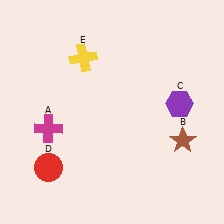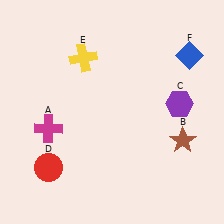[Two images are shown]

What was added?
A blue diamond (F) was added in Image 2.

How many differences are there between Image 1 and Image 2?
There is 1 difference between the two images.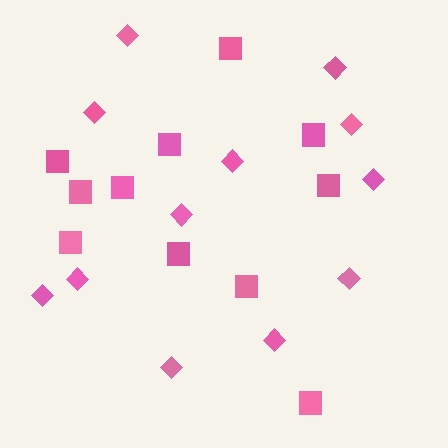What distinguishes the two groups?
There are 2 groups: one group of squares (11) and one group of diamonds (12).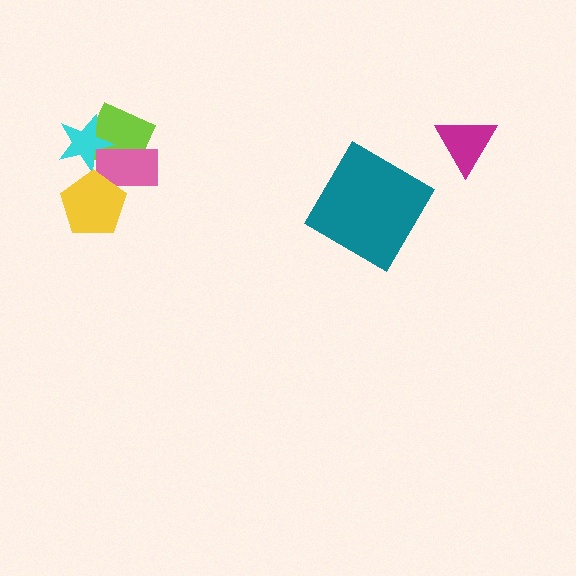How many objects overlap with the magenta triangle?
0 objects overlap with the magenta triangle.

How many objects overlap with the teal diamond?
0 objects overlap with the teal diamond.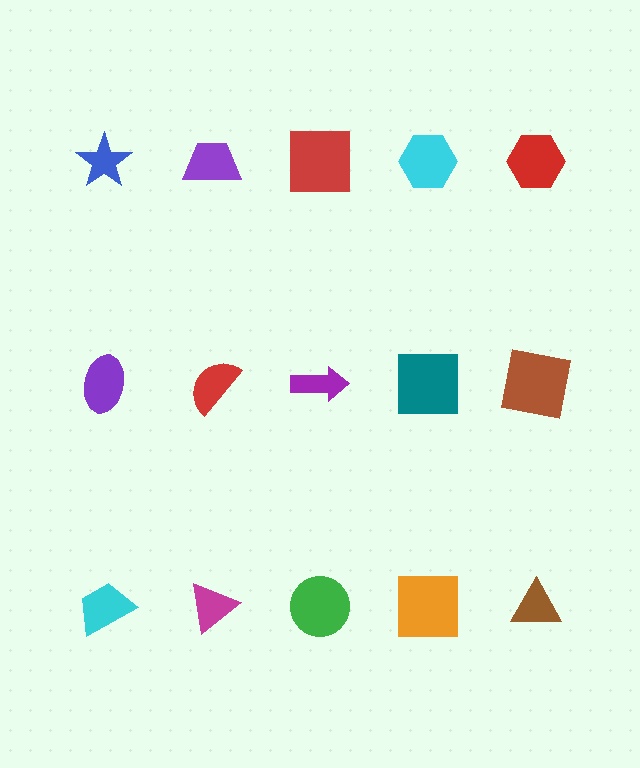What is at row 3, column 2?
A magenta triangle.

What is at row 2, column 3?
A purple arrow.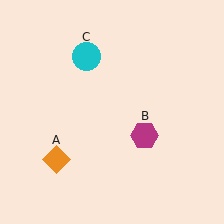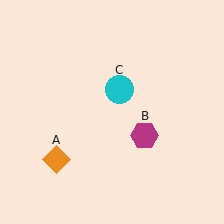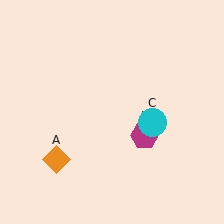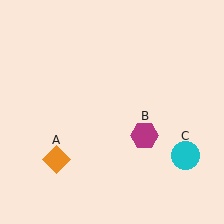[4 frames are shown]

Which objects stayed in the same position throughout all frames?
Orange diamond (object A) and magenta hexagon (object B) remained stationary.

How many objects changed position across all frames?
1 object changed position: cyan circle (object C).